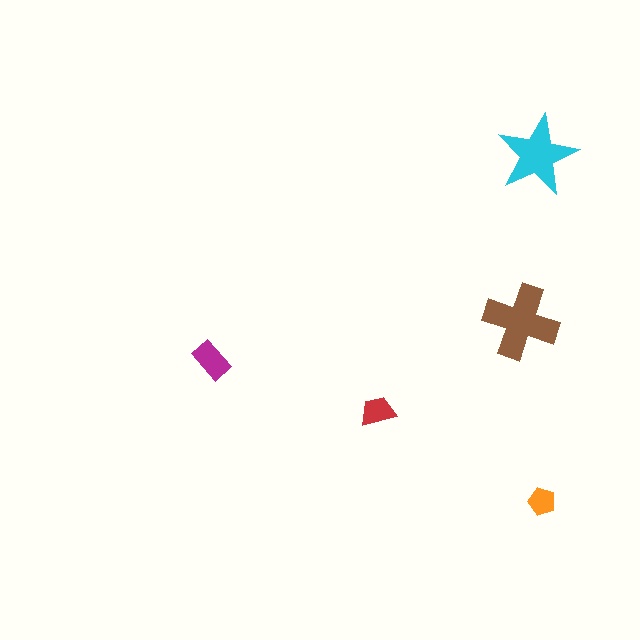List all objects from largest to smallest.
The brown cross, the cyan star, the magenta rectangle, the red trapezoid, the orange pentagon.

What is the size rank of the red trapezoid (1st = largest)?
4th.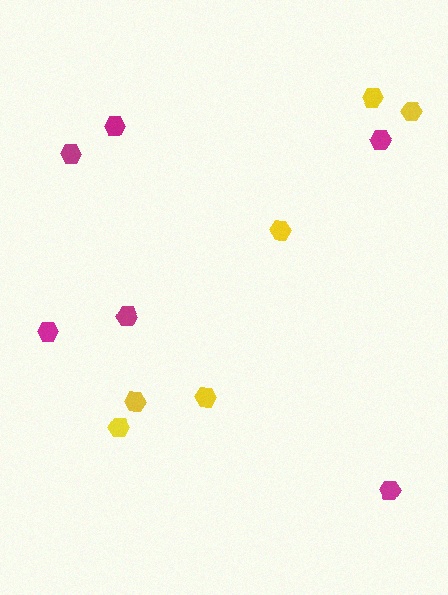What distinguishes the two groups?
There are 2 groups: one group of magenta hexagons (6) and one group of yellow hexagons (6).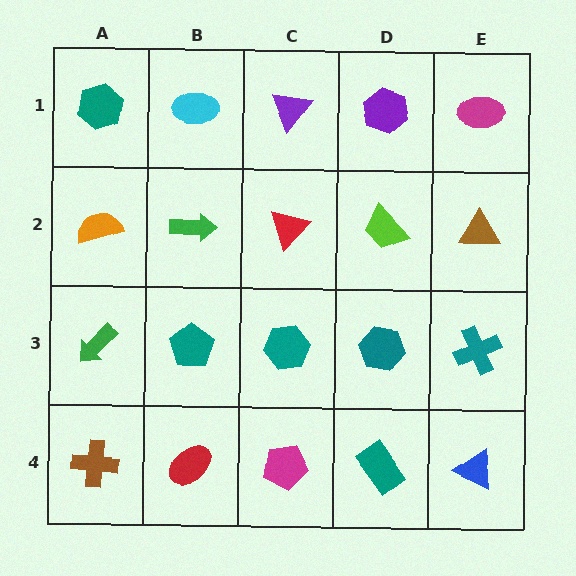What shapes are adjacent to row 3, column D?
A lime trapezoid (row 2, column D), a teal rectangle (row 4, column D), a teal hexagon (row 3, column C), a teal cross (row 3, column E).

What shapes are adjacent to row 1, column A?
An orange semicircle (row 2, column A), a cyan ellipse (row 1, column B).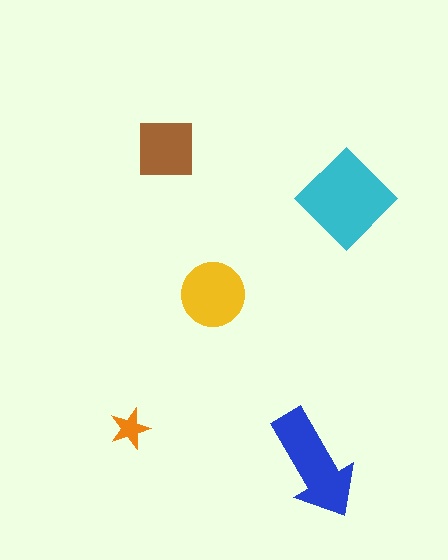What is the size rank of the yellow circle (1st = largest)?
3rd.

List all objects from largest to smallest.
The cyan diamond, the blue arrow, the yellow circle, the brown square, the orange star.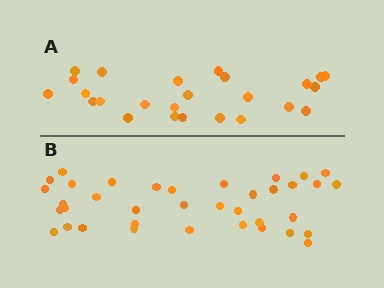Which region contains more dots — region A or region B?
Region B (the bottom region) has more dots.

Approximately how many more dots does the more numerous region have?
Region B has roughly 12 or so more dots than region A.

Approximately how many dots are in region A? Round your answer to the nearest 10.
About 20 dots. (The exact count is 25, which rounds to 20.)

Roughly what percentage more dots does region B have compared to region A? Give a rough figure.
About 50% more.